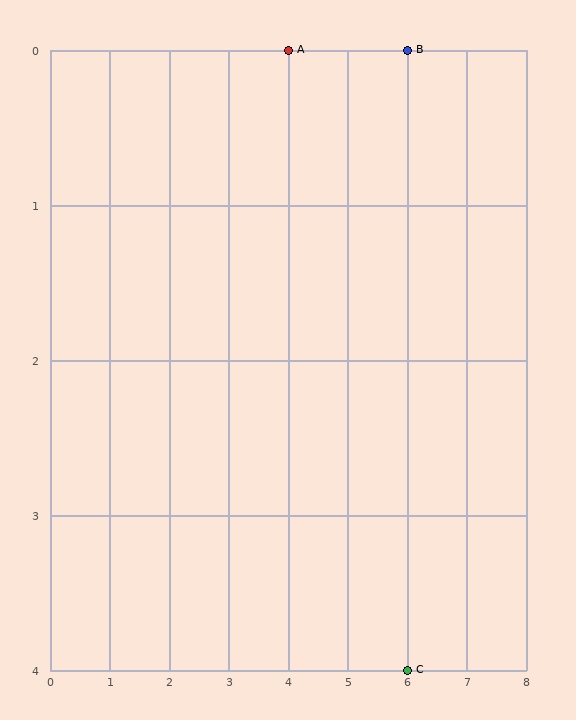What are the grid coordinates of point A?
Point A is at grid coordinates (4, 0).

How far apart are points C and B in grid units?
Points C and B are 4 rows apart.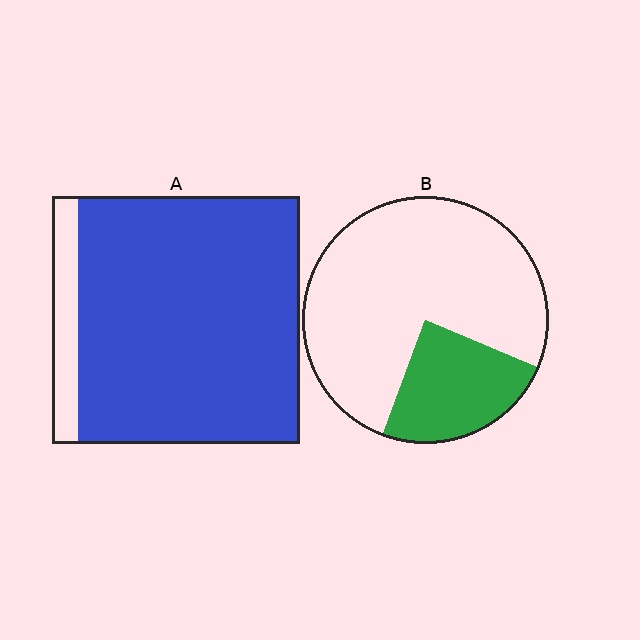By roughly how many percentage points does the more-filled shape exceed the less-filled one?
By roughly 65 percentage points (A over B).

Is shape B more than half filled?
No.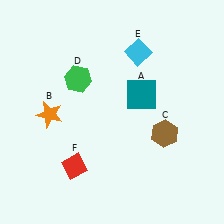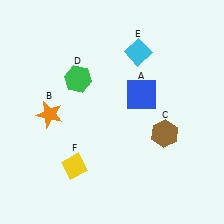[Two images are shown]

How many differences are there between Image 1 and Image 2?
There are 2 differences between the two images.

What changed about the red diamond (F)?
In Image 1, F is red. In Image 2, it changed to yellow.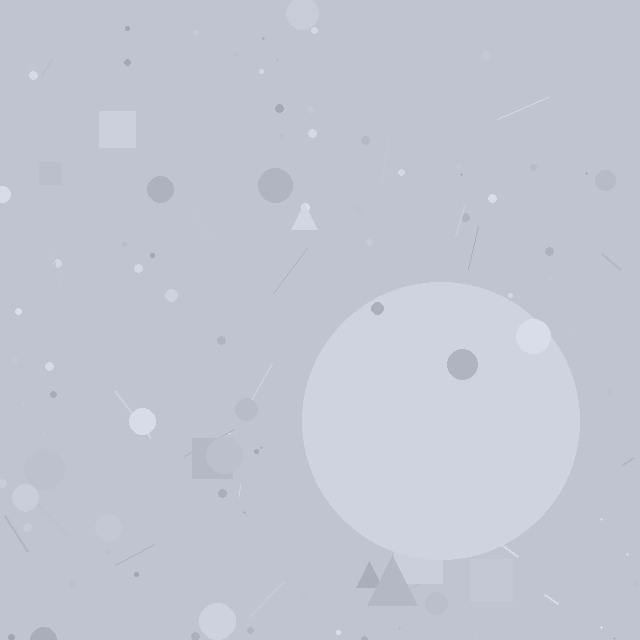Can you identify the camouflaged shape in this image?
The camouflaged shape is a circle.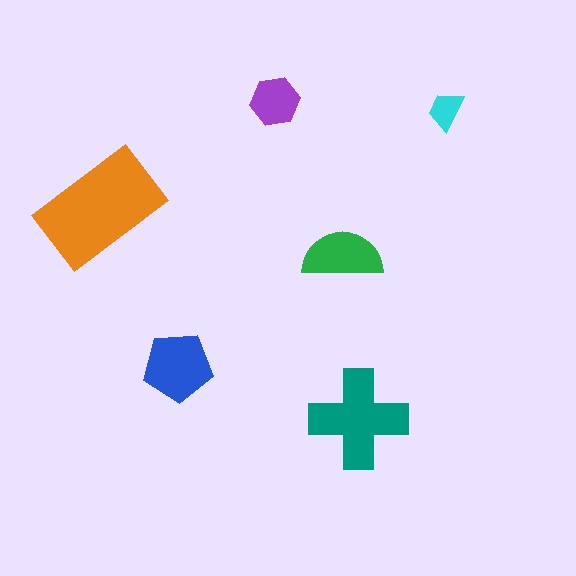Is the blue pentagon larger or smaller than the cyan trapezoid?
Larger.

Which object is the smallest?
The cyan trapezoid.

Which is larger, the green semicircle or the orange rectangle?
The orange rectangle.